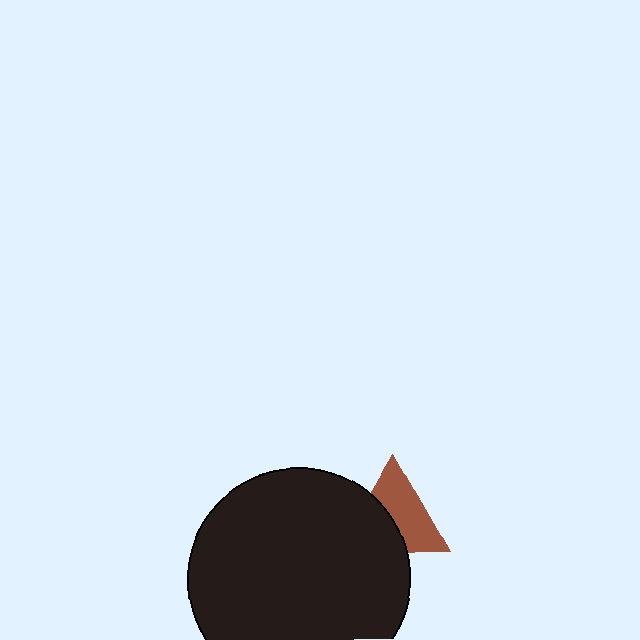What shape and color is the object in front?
The object in front is a black circle.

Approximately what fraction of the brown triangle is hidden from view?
Roughly 42% of the brown triangle is hidden behind the black circle.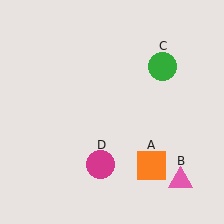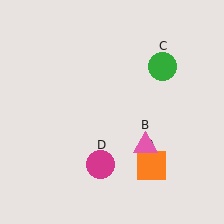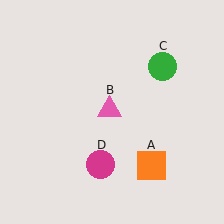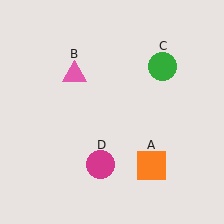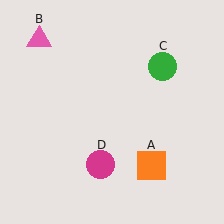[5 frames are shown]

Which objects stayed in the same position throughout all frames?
Orange square (object A) and green circle (object C) and magenta circle (object D) remained stationary.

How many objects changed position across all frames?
1 object changed position: pink triangle (object B).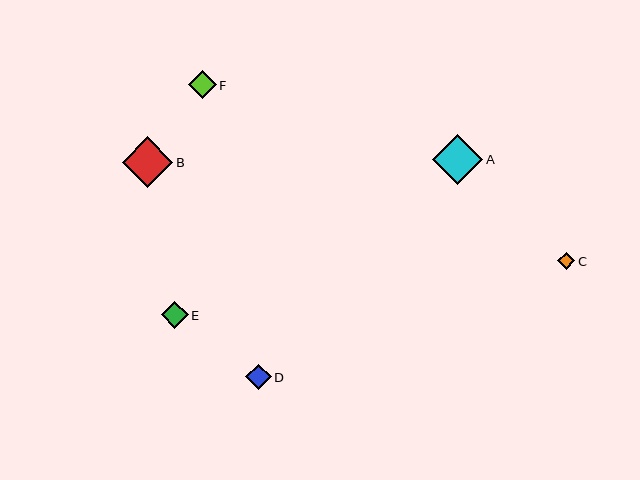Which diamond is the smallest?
Diamond C is the smallest with a size of approximately 17 pixels.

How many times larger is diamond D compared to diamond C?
Diamond D is approximately 1.5 times the size of diamond C.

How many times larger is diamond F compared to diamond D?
Diamond F is approximately 1.1 times the size of diamond D.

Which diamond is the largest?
Diamond B is the largest with a size of approximately 51 pixels.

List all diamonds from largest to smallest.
From largest to smallest: B, A, F, E, D, C.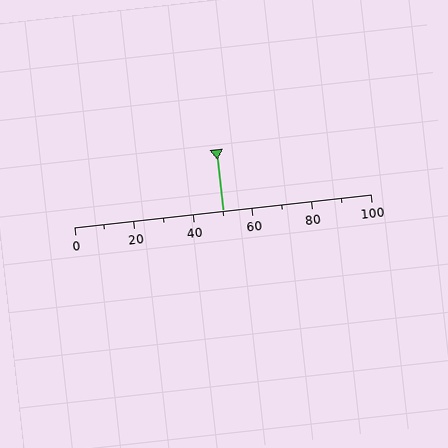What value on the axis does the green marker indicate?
The marker indicates approximately 50.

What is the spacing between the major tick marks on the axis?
The major ticks are spaced 20 apart.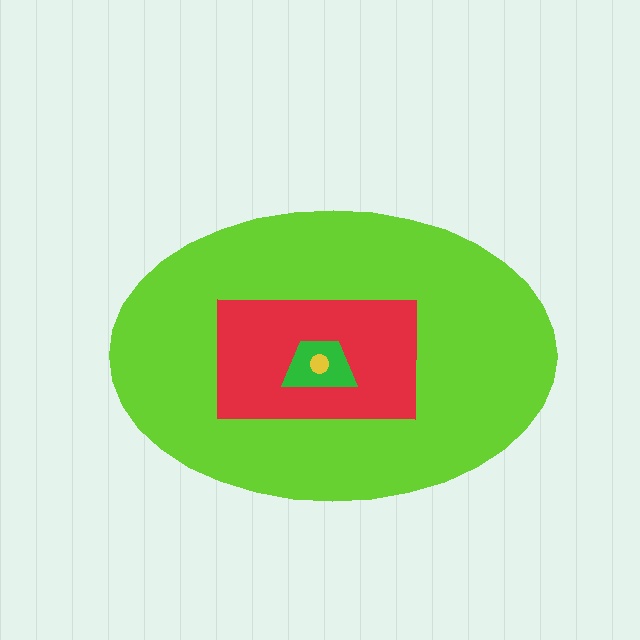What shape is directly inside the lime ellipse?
The red rectangle.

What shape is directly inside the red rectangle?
The green trapezoid.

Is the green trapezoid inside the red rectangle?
Yes.